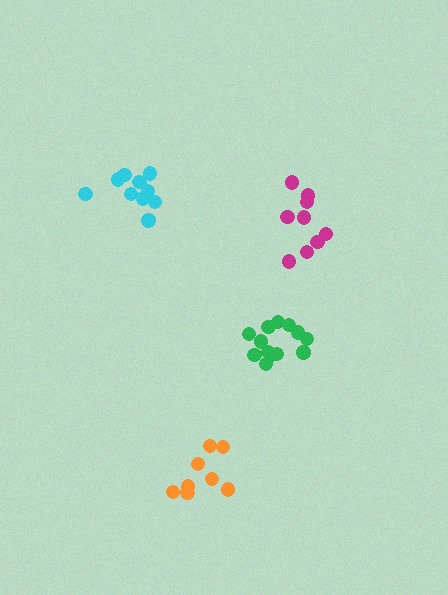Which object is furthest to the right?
The magenta cluster is rightmost.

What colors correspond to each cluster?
The clusters are colored: magenta, cyan, green, orange.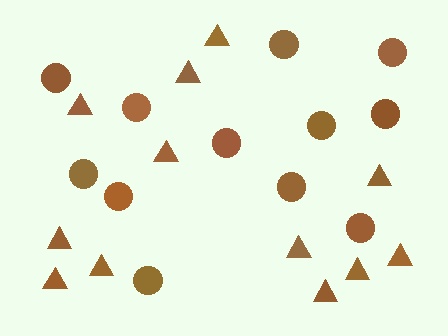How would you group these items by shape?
There are 2 groups: one group of circles (12) and one group of triangles (12).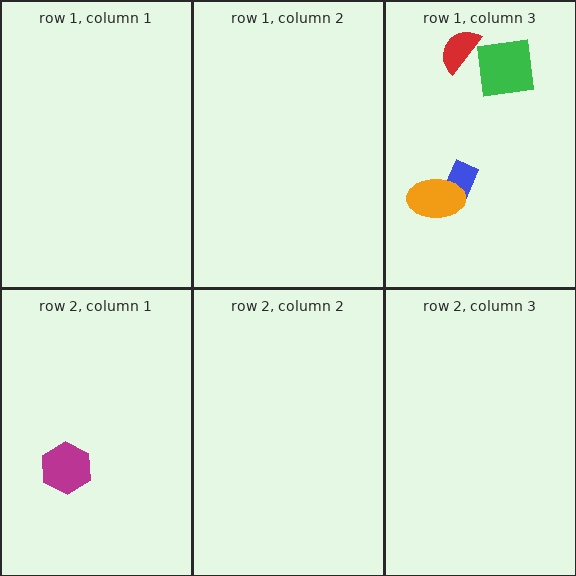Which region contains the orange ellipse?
The row 1, column 3 region.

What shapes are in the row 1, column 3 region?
The blue rectangle, the green square, the orange ellipse, the red semicircle.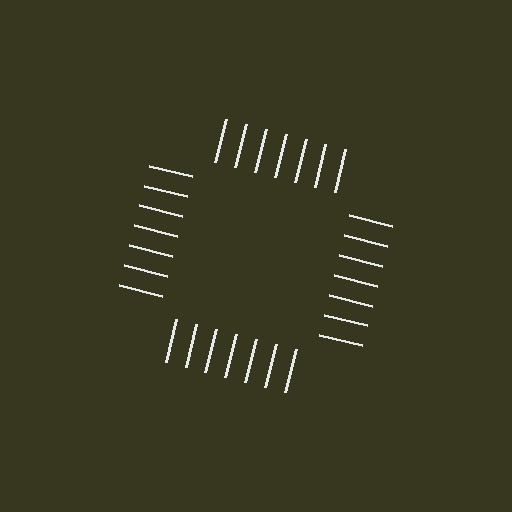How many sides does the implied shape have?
4 sides — the line-ends trace a square.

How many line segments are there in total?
28 — 7 along each of the 4 edges.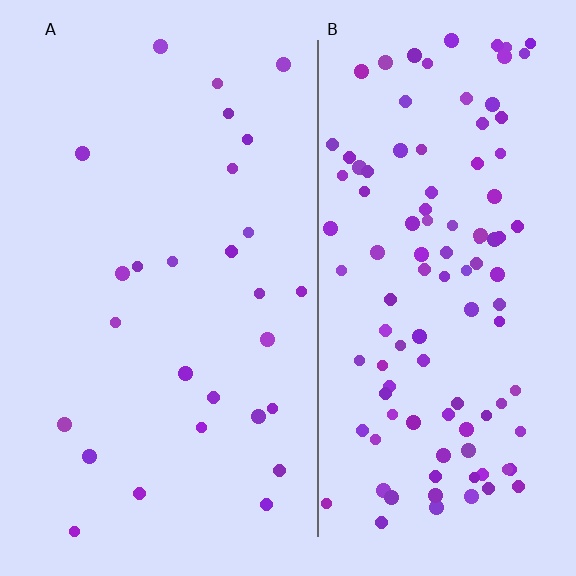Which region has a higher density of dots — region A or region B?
B (the right).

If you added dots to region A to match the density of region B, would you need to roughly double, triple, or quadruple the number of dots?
Approximately quadruple.